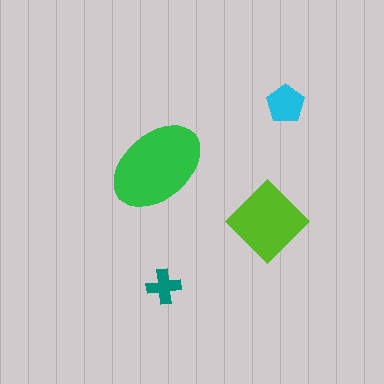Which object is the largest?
The green ellipse.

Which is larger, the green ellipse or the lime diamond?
The green ellipse.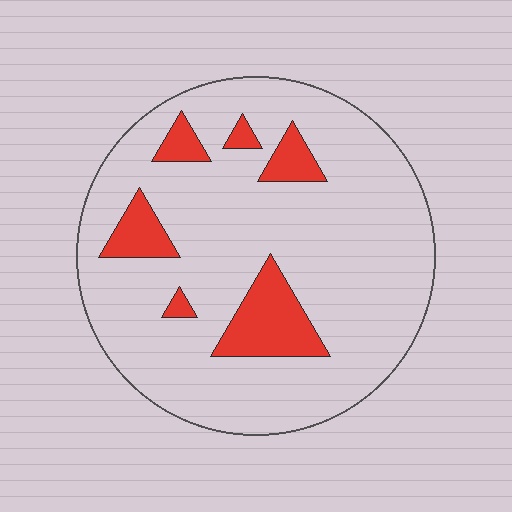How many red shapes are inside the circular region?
6.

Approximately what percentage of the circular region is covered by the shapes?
Approximately 15%.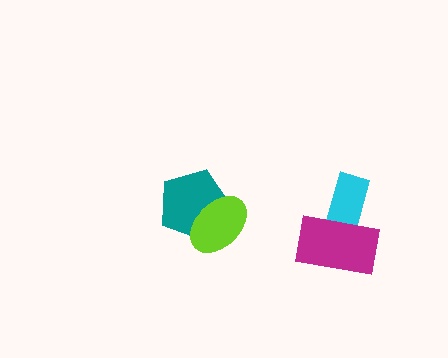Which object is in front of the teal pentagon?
The lime ellipse is in front of the teal pentagon.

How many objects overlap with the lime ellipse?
1 object overlaps with the lime ellipse.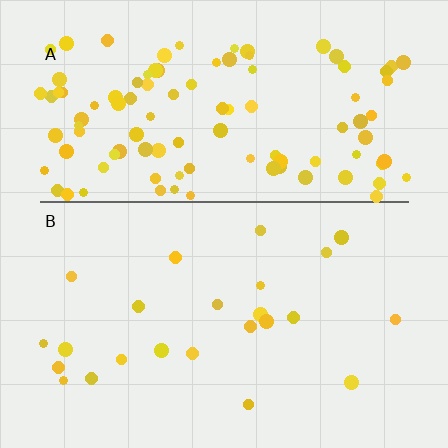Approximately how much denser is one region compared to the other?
Approximately 4.5× — region A over region B.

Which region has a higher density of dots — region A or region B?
A (the top).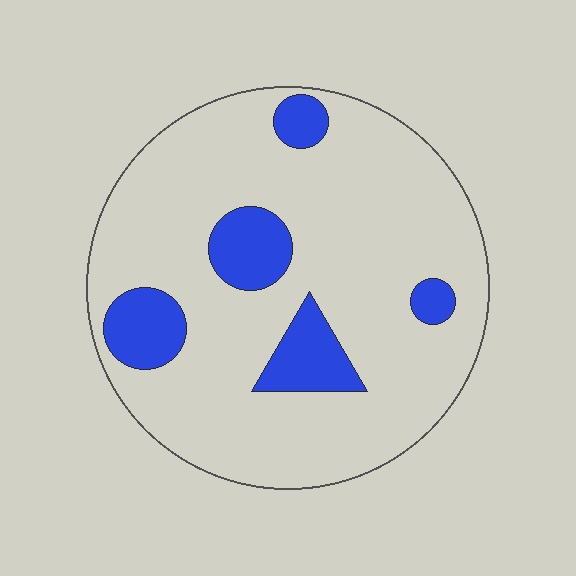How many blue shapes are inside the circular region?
5.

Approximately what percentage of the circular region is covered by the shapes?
Approximately 15%.